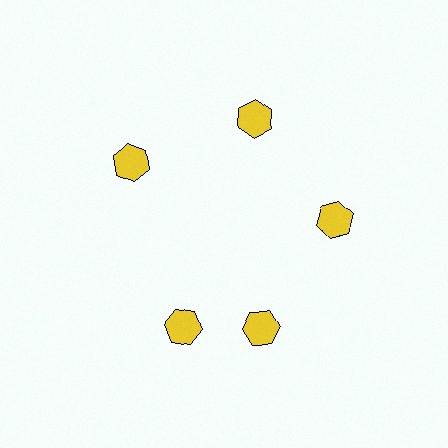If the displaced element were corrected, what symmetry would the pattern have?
It would have 5-fold rotational symmetry — the pattern would map onto itself every 72 degrees.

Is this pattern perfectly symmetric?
No. The 5 yellow hexagons are arranged in a ring, but one element near the 8 o'clock position is rotated out of alignment along the ring, breaking the 5-fold rotational symmetry.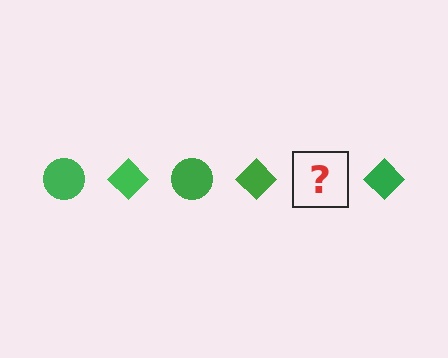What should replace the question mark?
The question mark should be replaced with a green circle.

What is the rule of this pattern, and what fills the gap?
The rule is that the pattern cycles through circle, diamond shapes in green. The gap should be filled with a green circle.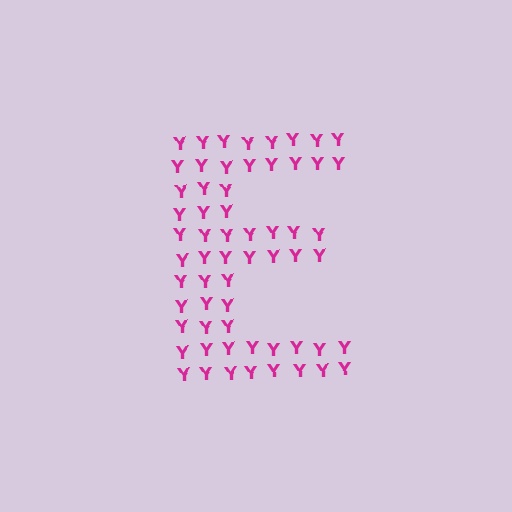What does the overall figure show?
The overall figure shows the letter E.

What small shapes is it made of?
It is made of small letter Y's.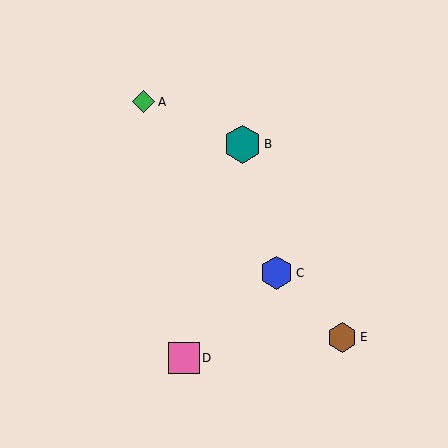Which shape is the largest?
The teal hexagon (labeled B) is the largest.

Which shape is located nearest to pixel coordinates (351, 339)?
The brown hexagon (labeled E) at (342, 337) is nearest to that location.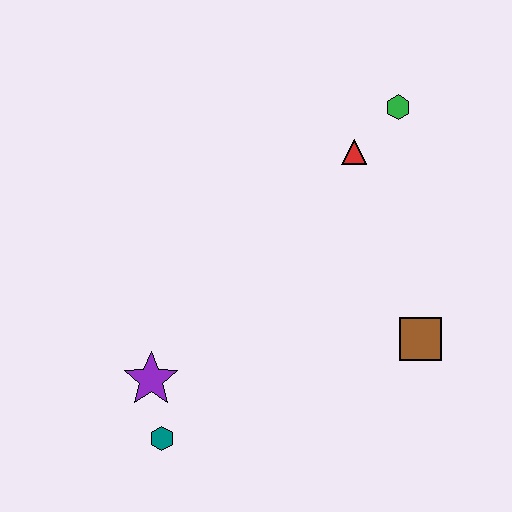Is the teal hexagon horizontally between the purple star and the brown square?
Yes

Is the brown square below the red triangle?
Yes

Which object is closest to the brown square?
The red triangle is closest to the brown square.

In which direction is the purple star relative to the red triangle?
The purple star is below the red triangle.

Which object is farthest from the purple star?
The green hexagon is farthest from the purple star.